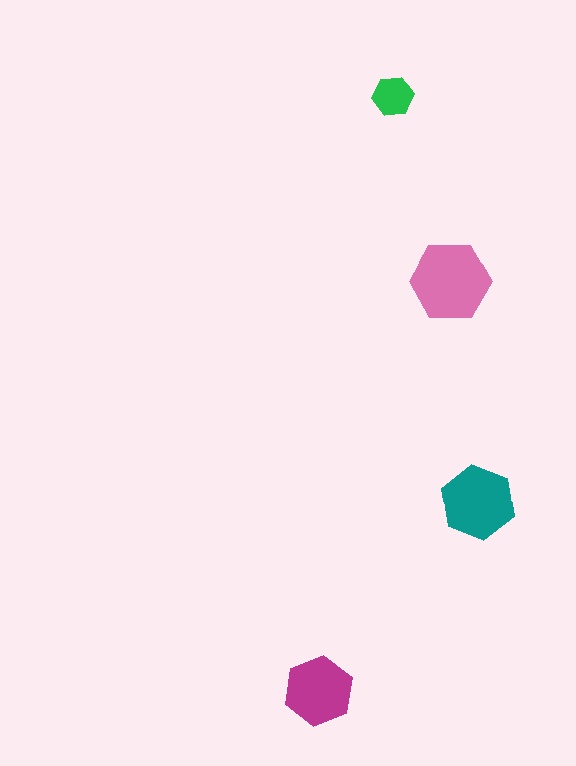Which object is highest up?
The green hexagon is topmost.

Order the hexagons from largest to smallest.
the pink one, the teal one, the magenta one, the green one.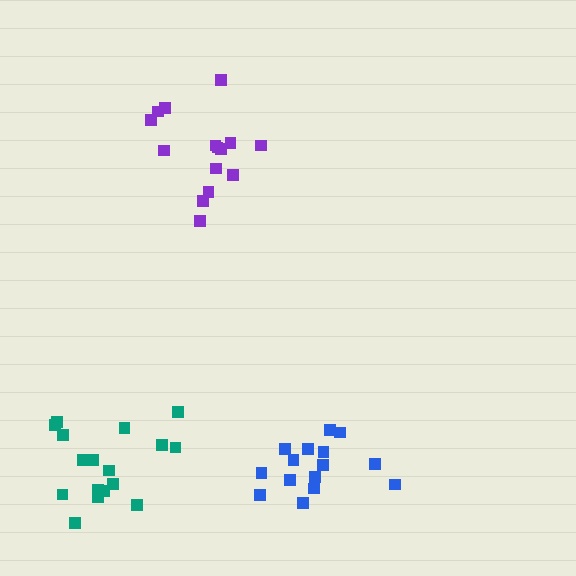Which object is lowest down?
The teal cluster is bottommost.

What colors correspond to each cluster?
The clusters are colored: purple, teal, blue.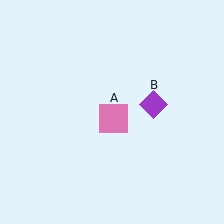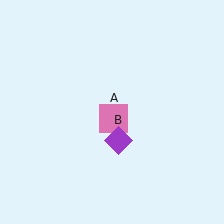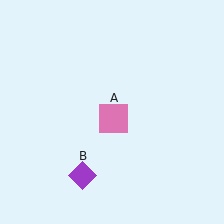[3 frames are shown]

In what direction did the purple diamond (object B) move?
The purple diamond (object B) moved down and to the left.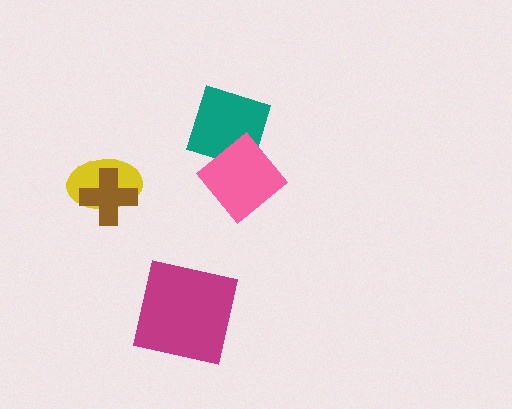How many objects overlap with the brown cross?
1 object overlaps with the brown cross.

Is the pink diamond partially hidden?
No, no other shape covers it.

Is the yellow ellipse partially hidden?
Yes, it is partially covered by another shape.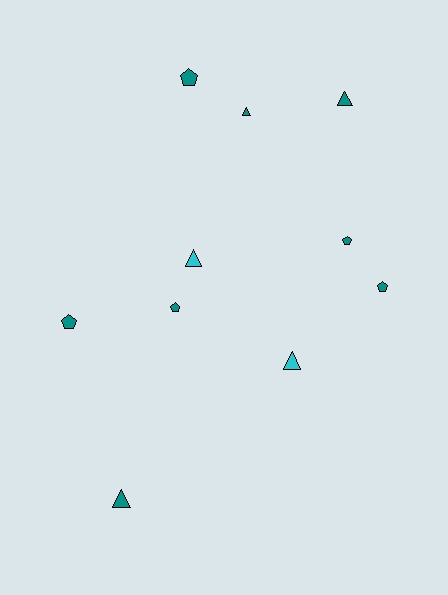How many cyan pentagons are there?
There are no cyan pentagons.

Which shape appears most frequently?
Triangle, with 5 objects.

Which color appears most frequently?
Teal, with 8 objects.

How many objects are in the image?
There are 10 objects.